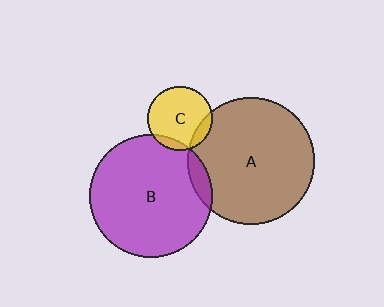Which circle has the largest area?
Circle A (brown).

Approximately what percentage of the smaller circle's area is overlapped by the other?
Approximately 10%.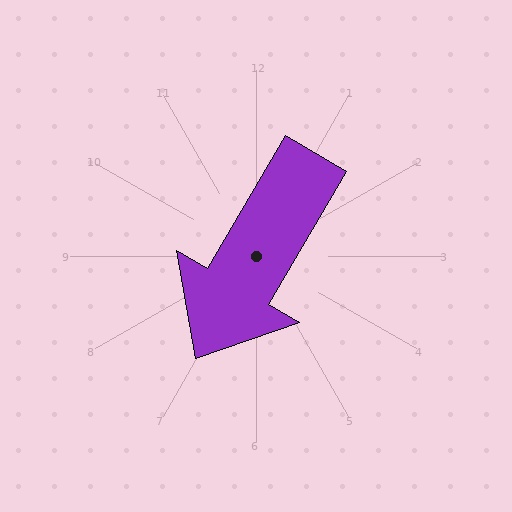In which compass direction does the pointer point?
Southwest.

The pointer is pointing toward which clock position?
Roughly 7 o'clock.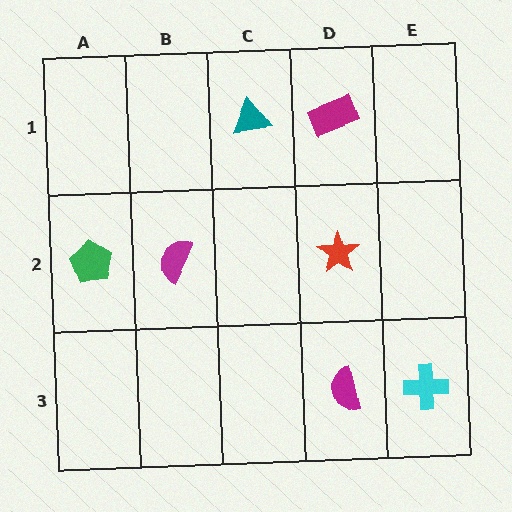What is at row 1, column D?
A magenta rectangle.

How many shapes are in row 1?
2 shapes.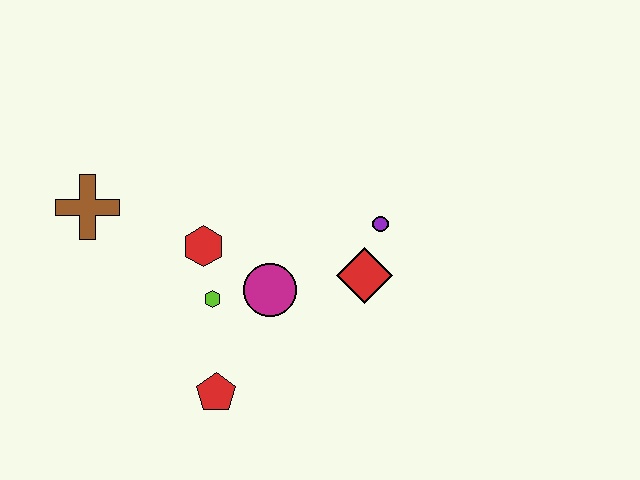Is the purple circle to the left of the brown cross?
No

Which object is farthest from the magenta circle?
The brown cross is farthest from the magenta circle.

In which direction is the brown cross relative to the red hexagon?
The brown cross is to the left of the red hexagon.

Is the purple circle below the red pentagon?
No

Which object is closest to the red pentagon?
The lime hexagon is closest to the red pentagon.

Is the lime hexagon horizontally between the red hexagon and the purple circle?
Yes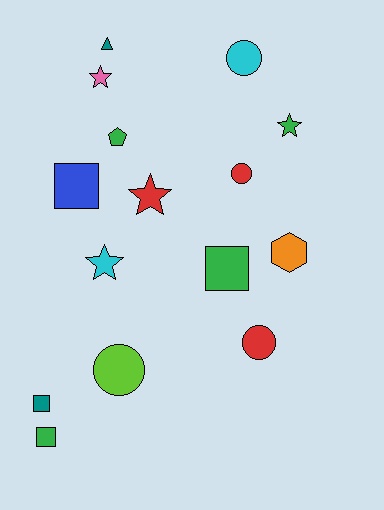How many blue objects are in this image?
There is 1 blue object.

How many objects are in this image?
There are 15 objects.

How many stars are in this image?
There are 4 stars.